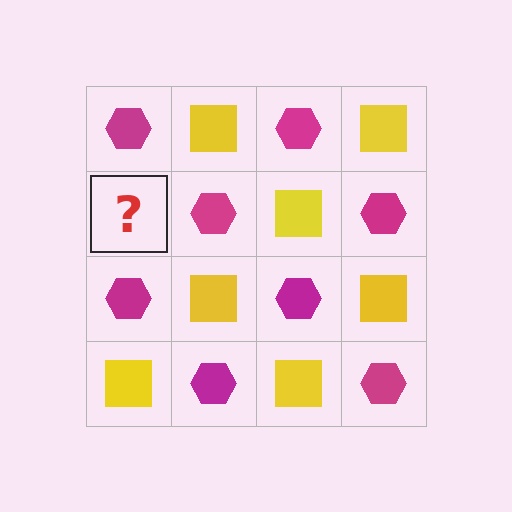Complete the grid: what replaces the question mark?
The question mark should be replaced with a yellow square.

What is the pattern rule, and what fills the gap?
The rule is that it alternates magenta hexagon and yellow square in a checkerboard pattern. The gap should be filled with a yellow square.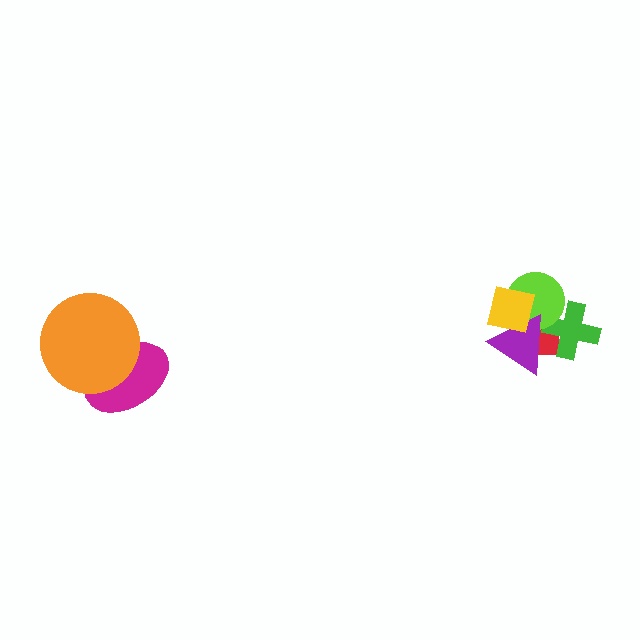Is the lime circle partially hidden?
Yes, it is partially covered by another shape.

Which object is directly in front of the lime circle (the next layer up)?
The purple triangle is directly in front of the lime circle.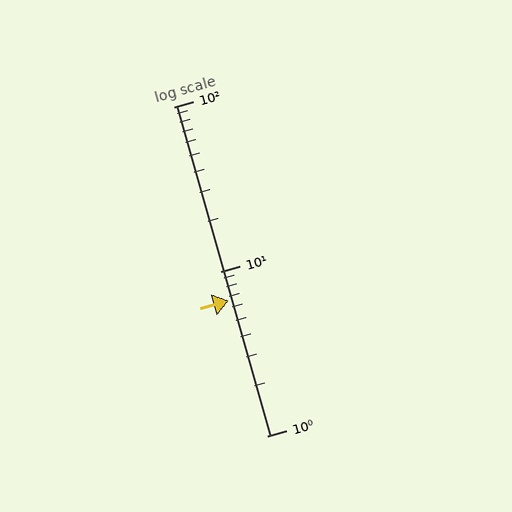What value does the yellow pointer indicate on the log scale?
The pointer indicates approximately 6.6.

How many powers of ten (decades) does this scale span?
The scale spans 2 decades, from 1 to 100.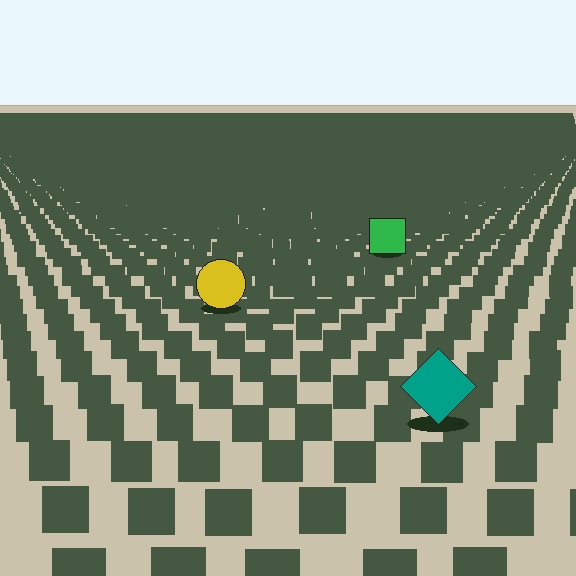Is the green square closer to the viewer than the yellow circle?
No. The yellow circle is closer — you can tell from the texture gradient: the ground texture is coarser near it.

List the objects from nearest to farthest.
From nearest to farthest: the teal diamond, the yellow circle, the green square.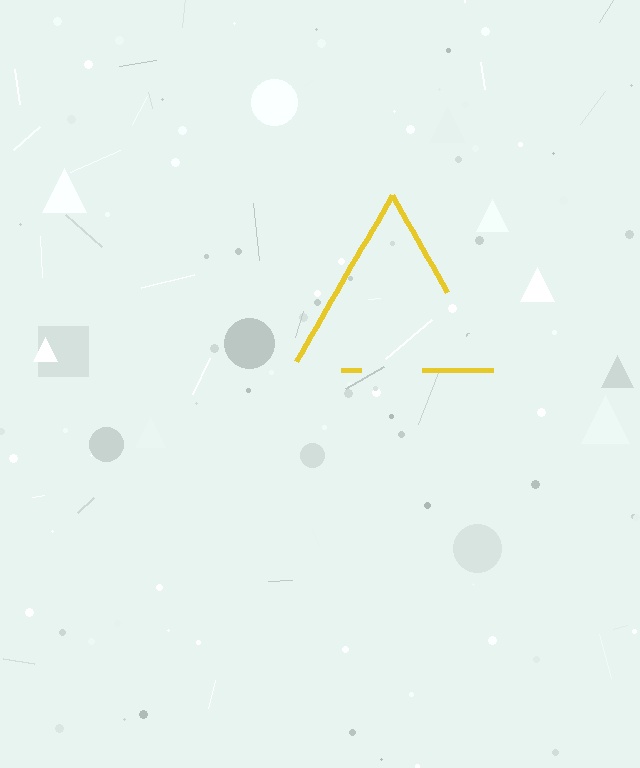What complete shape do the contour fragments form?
The contour fragments form a triangle.